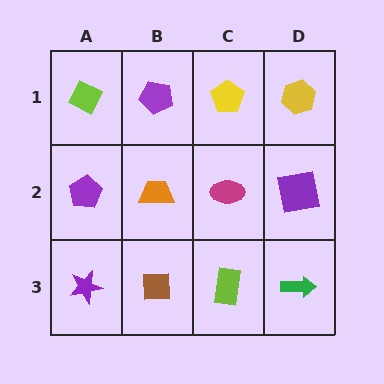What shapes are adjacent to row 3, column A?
A purple pentagon (row 2, column A), a brown square (row 3, column B).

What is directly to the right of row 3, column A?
A brown square.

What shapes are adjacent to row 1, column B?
An orange trapezoid (row 2, column B), a lime diamond (row 1, column A), a yellow pentagon (row 1, column C).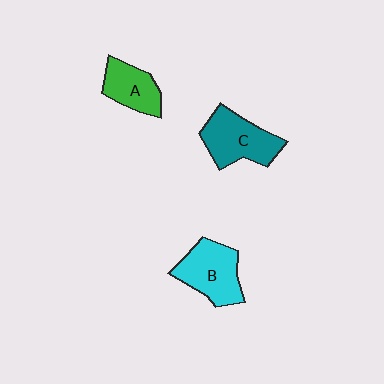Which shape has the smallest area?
Shape A (green).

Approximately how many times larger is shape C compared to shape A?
Approximately 1.4 times.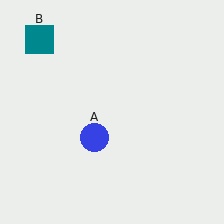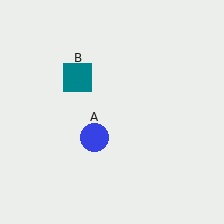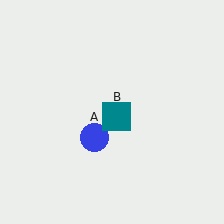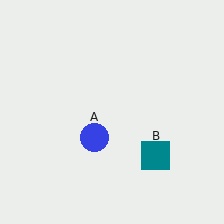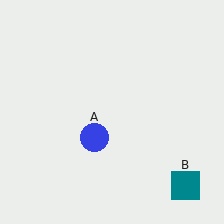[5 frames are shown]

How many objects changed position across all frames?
1 object changed position: teal square (object B).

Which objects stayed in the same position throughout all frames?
Blue circle (object A) remained stationary.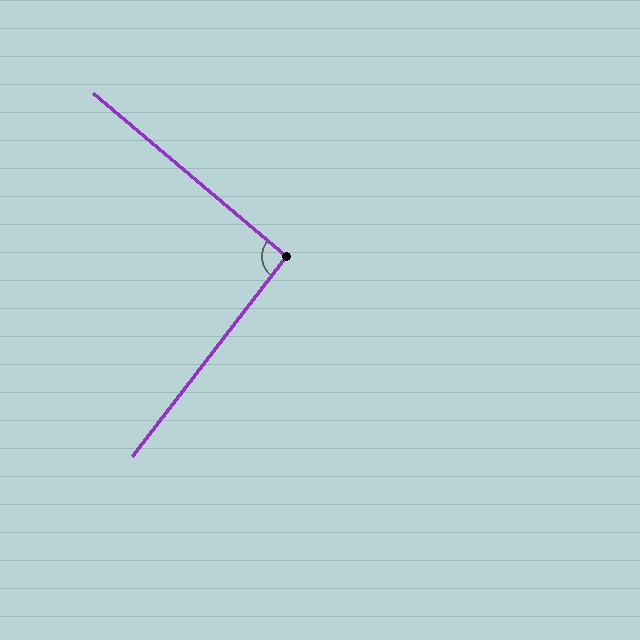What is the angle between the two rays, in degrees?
Approximately 92 degrees.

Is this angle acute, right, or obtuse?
It is approximately a right angle.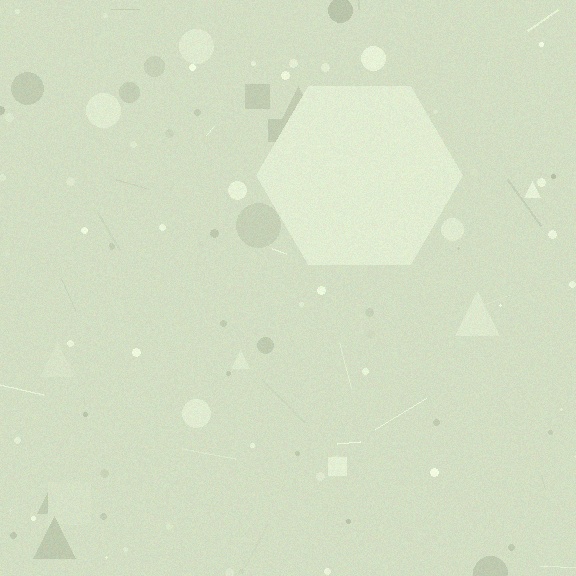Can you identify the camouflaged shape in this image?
The camouflaged shape is a hexagon.